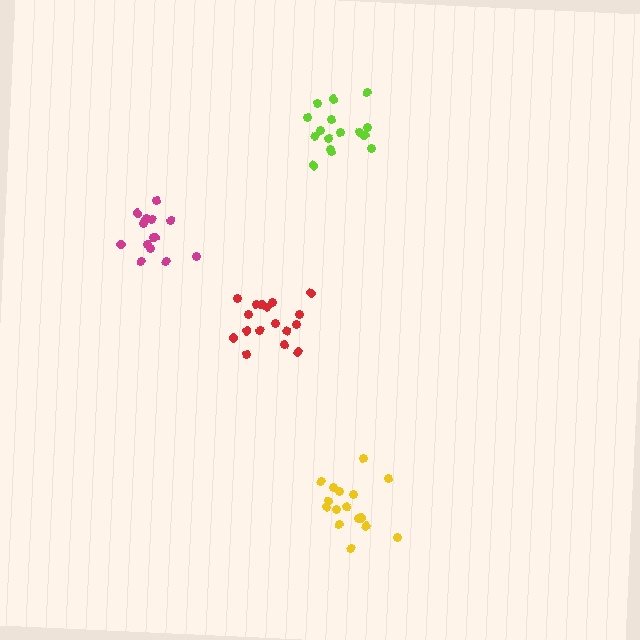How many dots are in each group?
Group 1: 17 dots, Group 2: 16 dots, Group 3: 16 dots, Group 4: 14 dots (63 total).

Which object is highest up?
The lime cluster is topmost.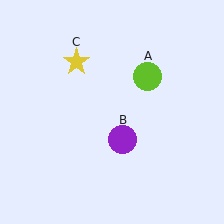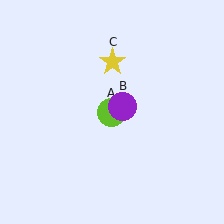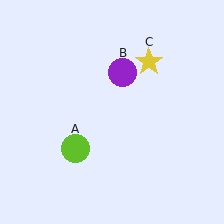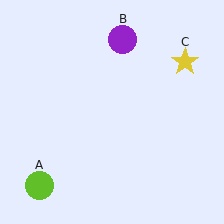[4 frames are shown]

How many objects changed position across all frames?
3 objects changed position: lime circle (object A), purple circle (object B), yellow star (object C).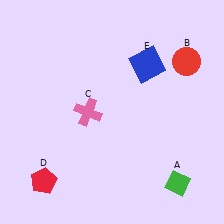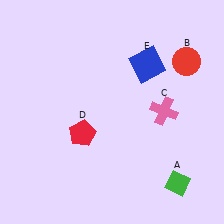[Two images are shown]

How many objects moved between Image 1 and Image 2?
2 objects moved between the two images.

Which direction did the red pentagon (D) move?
The red pentagon (D) moved up.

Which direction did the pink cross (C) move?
The pink cross (C) moved right.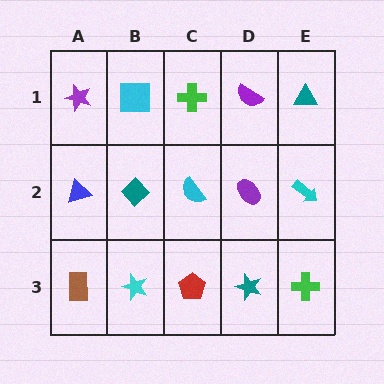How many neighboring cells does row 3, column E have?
2.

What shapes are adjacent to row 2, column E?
A teal triangle (row 1, column E), a green cross (row 3, column E), a purple ellipse (row 2, column D).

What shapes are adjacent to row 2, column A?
A purple star (row 1, column A), a brown rectangle (row 3, column A), a teal diamond (row 2, column B).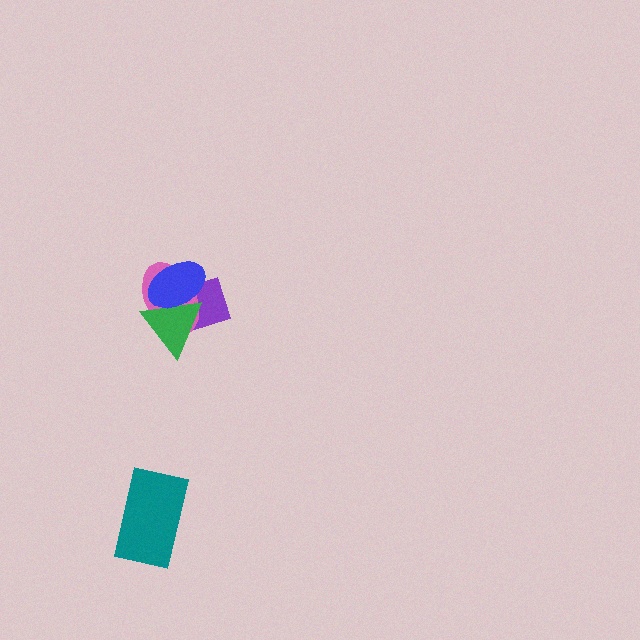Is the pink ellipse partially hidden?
Yes, it is partially covered by another shape.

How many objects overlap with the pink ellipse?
3 objects overlap with the pink ellipse.